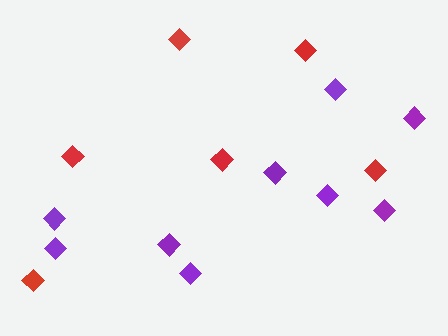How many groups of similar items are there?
There are 2 groups: one group of purple diamonds (9) and one group of red diamonds (6).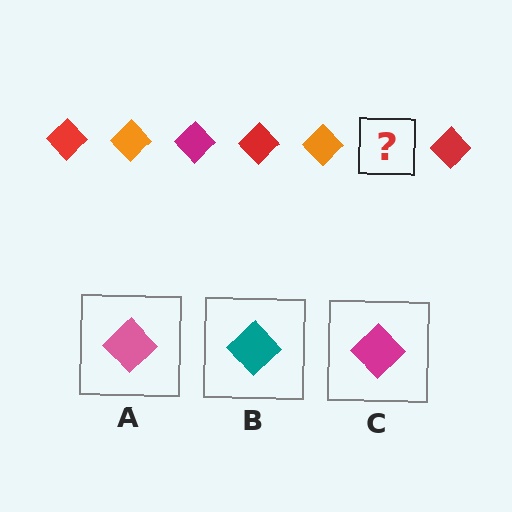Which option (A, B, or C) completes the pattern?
C.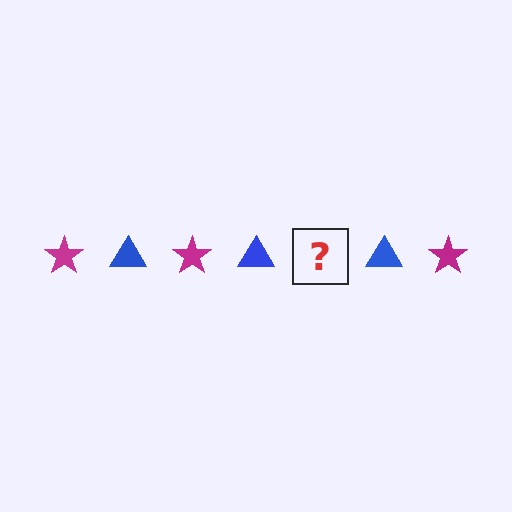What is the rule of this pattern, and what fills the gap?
The rule is that the pattern alternates between magenta star and blue triangle. The gap should be filled with a magenta star.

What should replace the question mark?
The question mark should be replaced with a magenta star.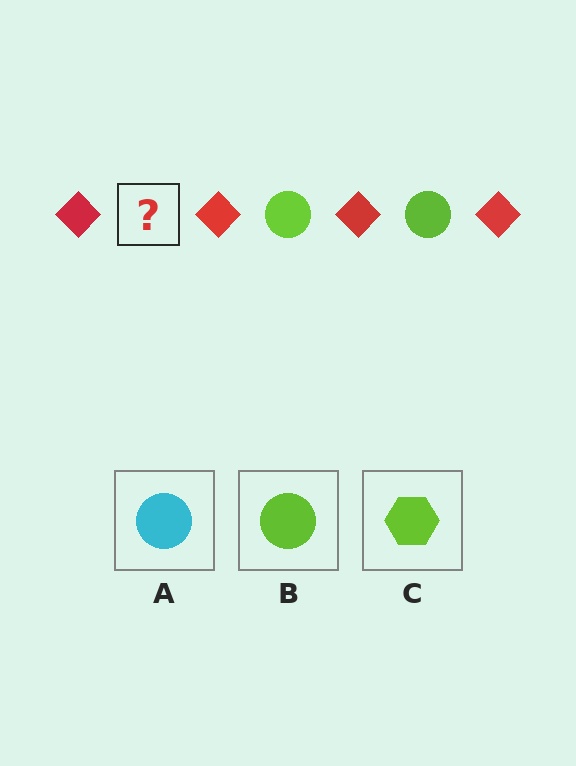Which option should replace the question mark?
Option B.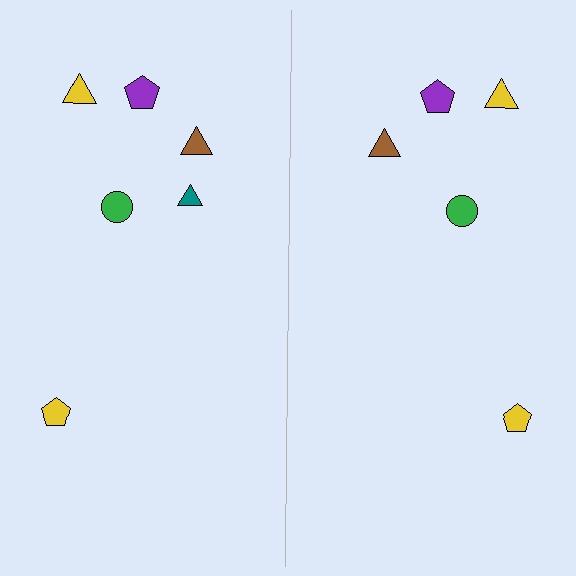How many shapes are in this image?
There are 11 shapes in this image.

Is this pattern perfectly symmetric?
No, the pattern is not perfectly symmetric. A teal triangle is missing from the right side.